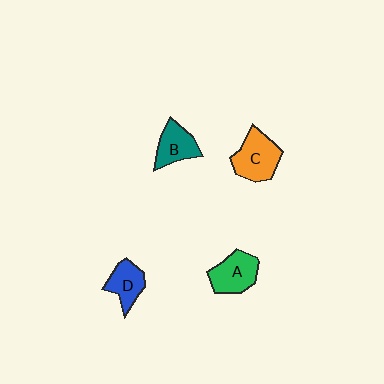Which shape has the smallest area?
Shape D (blue).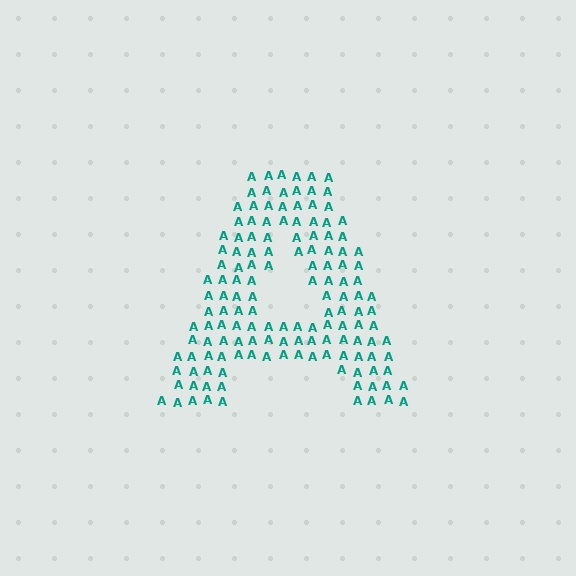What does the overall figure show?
The overall figure shows the letter A.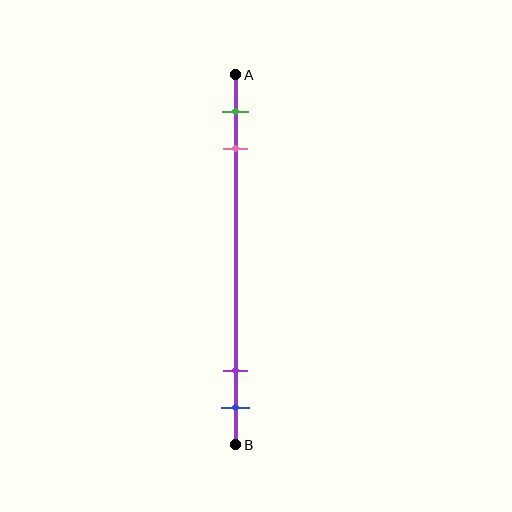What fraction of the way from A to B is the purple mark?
The purple mark is approximately 80% (0.8) of the way from A to B.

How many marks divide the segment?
There are 4 marks dividing the segment.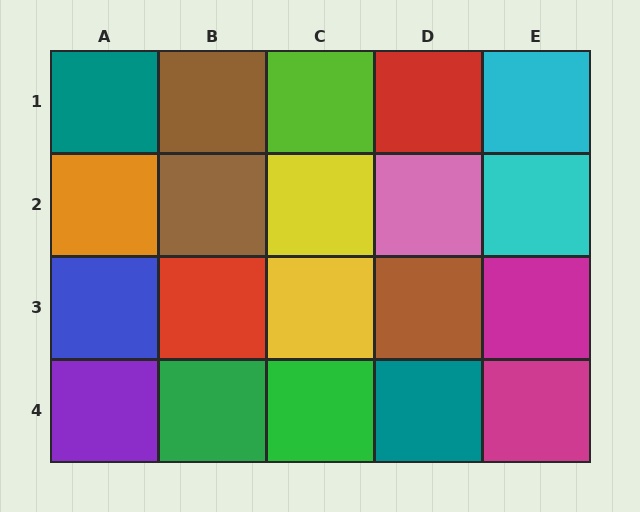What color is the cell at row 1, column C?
Lime.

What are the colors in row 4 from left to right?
Purple, green, green, teal, magenta.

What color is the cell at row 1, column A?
Teal.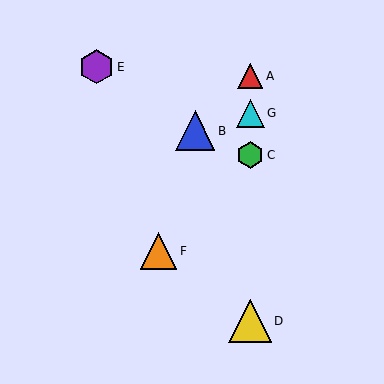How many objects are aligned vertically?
4 objects (A, C, D, G) are aligned vertically.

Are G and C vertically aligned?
Yes, both are at x≈250.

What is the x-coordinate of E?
Object E is at x≈97.